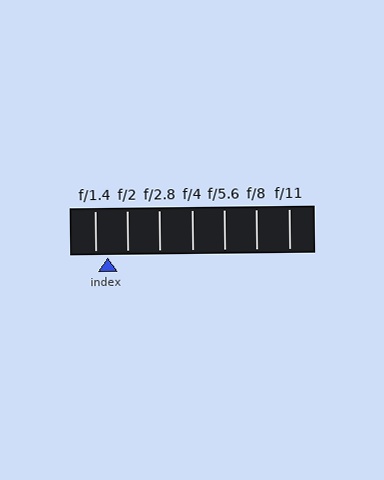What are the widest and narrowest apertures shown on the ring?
The widest aperture shown is f/1.4 and the narrowest is f/11.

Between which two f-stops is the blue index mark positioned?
The index mark is between f/1.4 and f/2.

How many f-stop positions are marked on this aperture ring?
There are 7 f-stop positions marked.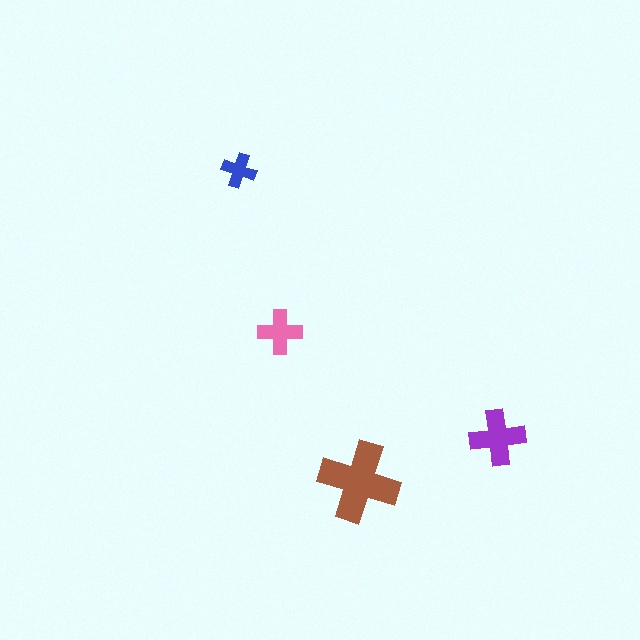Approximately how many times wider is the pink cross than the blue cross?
About 1.5 times wider.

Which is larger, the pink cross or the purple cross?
The purple one.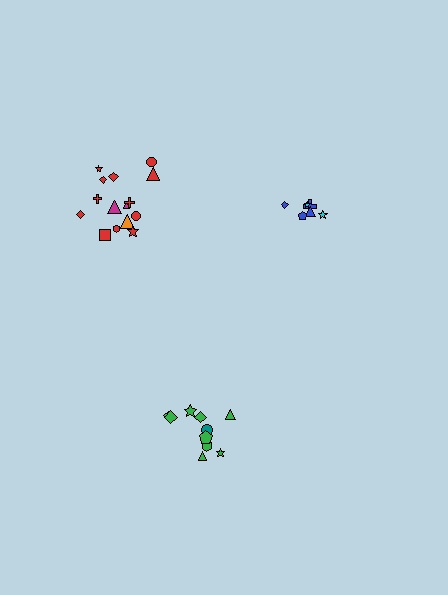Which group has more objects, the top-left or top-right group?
The top-left group.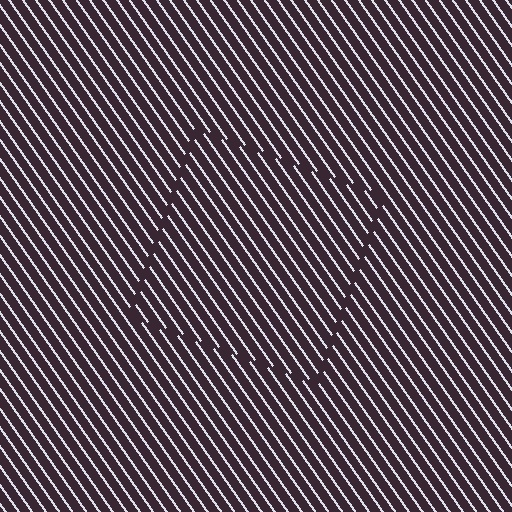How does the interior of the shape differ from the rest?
The interior of the shape contains the same grating, shifted by half a period — the contour is defined by the phase discontinuity where line-ends from the inner and outer gratings abut.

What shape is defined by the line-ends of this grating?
An illusory square. The interior of the shape contains the same grating, shifted by half a period — the contour is defined by the phase discontinuity where line-ends from the inner and outer gratings abut.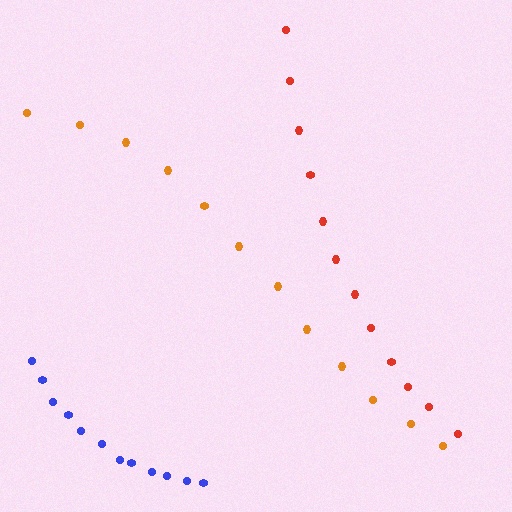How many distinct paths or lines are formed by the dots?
There are 3 distinct paths.